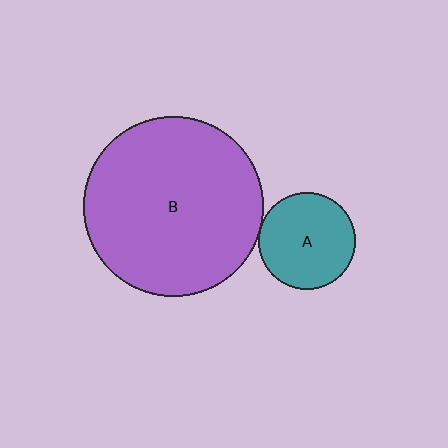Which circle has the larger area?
Circle B (purple).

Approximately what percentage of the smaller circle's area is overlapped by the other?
Approximately 5%.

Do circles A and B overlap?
Yes.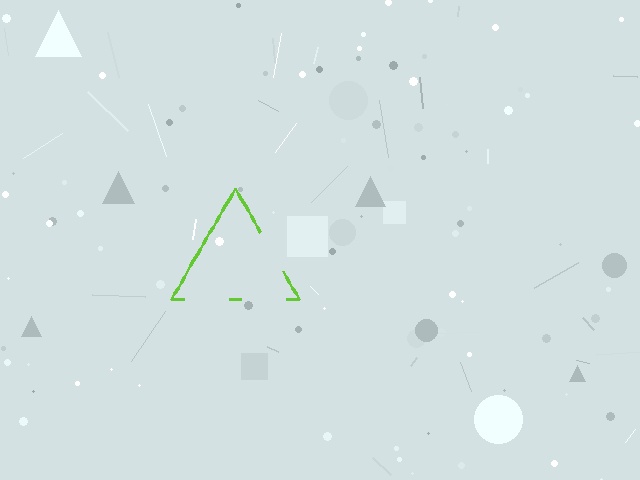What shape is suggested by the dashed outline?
The dashed outline suggests a triangle.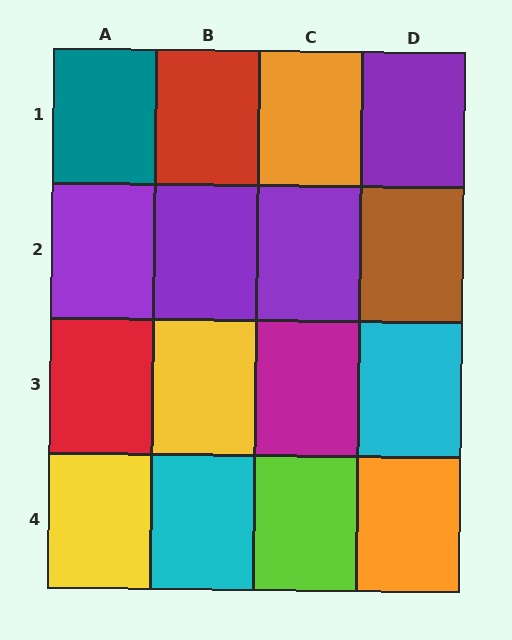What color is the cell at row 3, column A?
Red.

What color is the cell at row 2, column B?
Purple.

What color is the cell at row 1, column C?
Orange.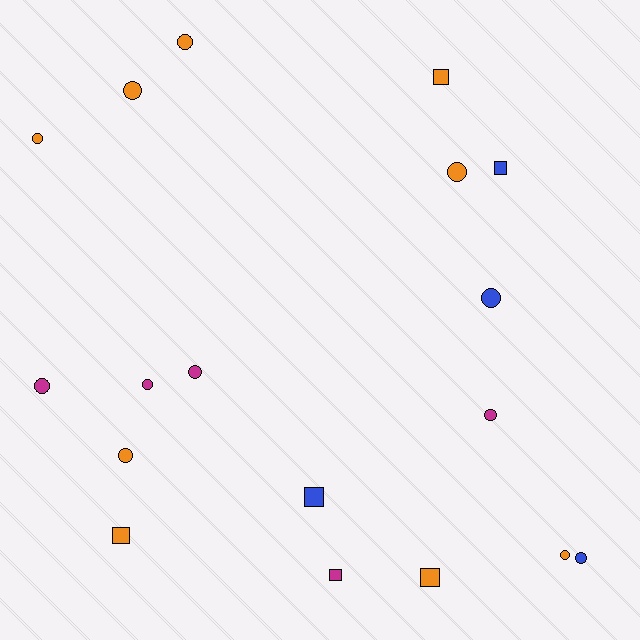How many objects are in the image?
There are 18 objects.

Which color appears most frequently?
Orange, with 9 objects.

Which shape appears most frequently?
Circle, with 12 objects.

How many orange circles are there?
There are 6 orange circles.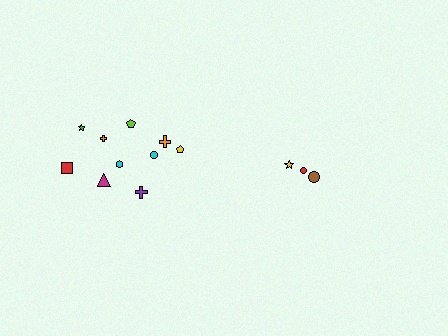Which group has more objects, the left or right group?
The left group.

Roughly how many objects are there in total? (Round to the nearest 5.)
Roughly 15 objects in total.